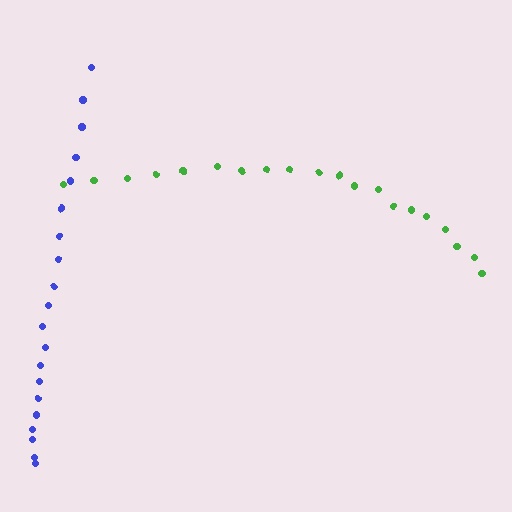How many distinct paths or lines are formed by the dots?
There are 2 distinct paths.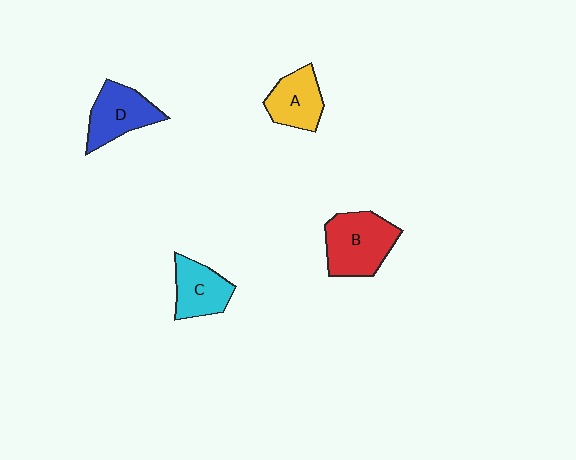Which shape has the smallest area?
Shape C (cyan).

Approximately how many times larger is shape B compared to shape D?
Approximately 1.3 times.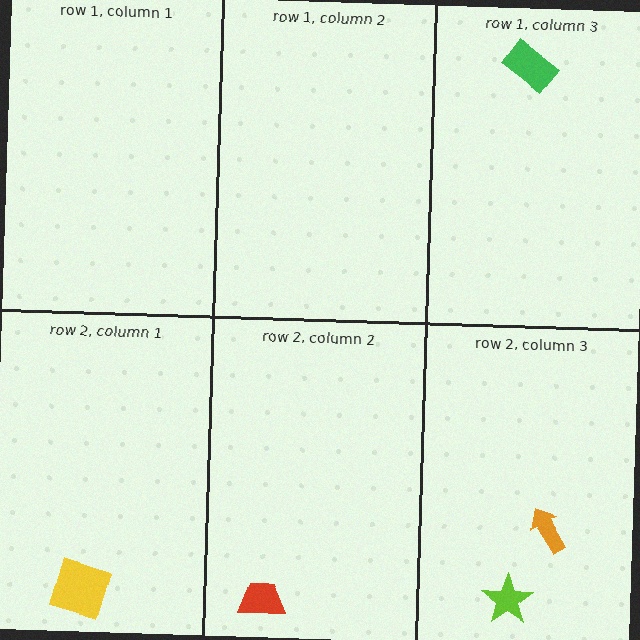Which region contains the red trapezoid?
The row 2, column 2 region.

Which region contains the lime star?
The row 2, column 3 region.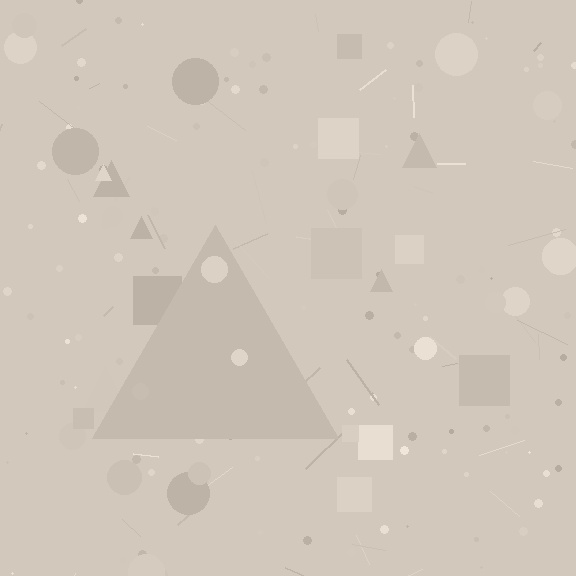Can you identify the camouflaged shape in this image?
The camouflaged shape is a triangle.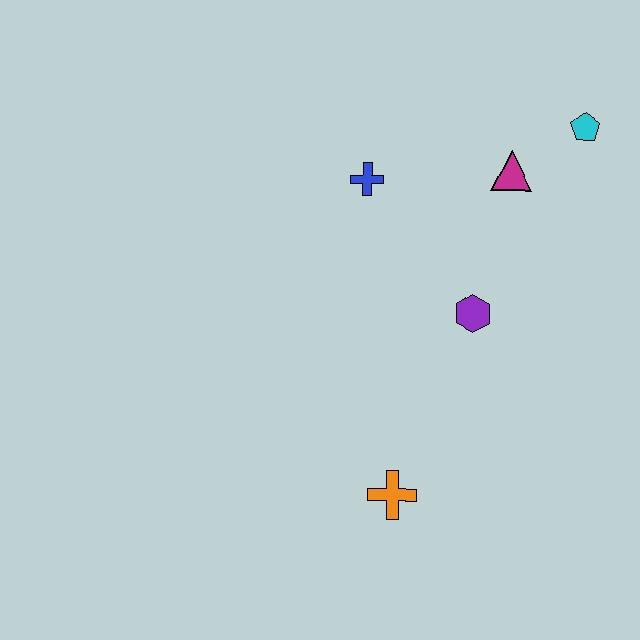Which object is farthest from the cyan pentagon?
The orange cross is farthest from the cyan pentagon.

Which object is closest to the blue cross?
The magenta triangle is closest to the blue cross.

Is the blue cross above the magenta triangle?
No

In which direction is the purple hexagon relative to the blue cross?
The purple hexagon is below the blue cross.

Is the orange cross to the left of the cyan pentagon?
Yes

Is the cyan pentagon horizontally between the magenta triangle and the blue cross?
No